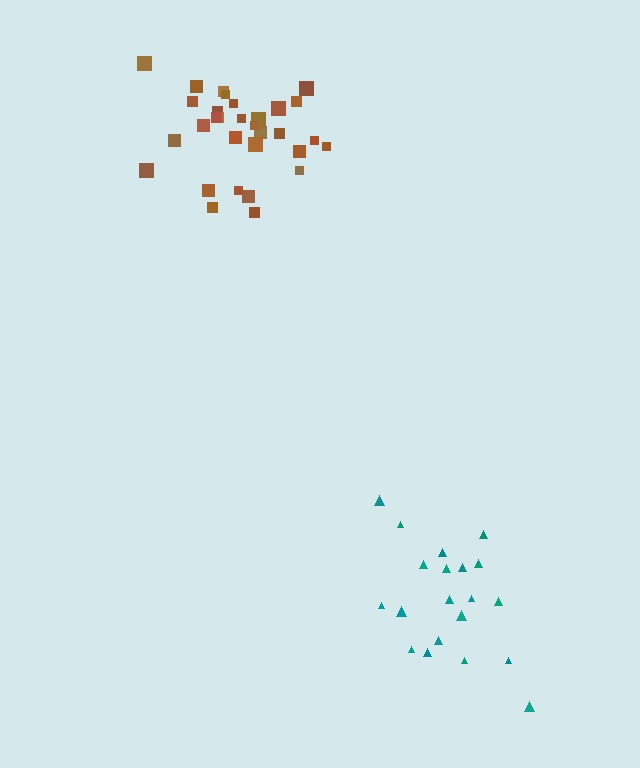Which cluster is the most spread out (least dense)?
Teal.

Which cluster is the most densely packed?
Brown.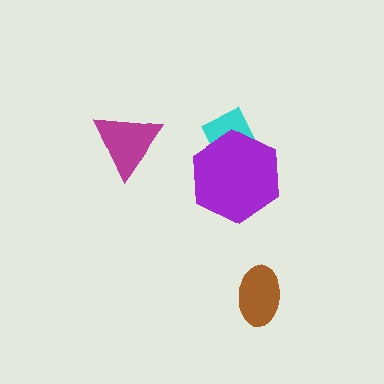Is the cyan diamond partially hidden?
Yes, it is partially covered by another shape.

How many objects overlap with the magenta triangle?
0 objects overlap with the magenta triangle.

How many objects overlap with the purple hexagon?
1 object overlaps with the purple hexagon.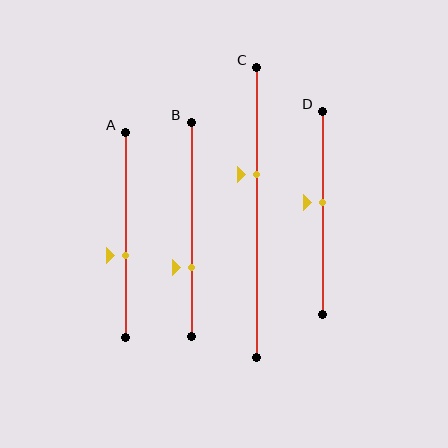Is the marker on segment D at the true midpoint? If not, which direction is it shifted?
No, the marker on segment D is shifted upward by about 5% of the segment length.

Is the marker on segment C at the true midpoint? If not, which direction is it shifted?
No, the marker on segment C is shifted upward by about 13% of the segment length.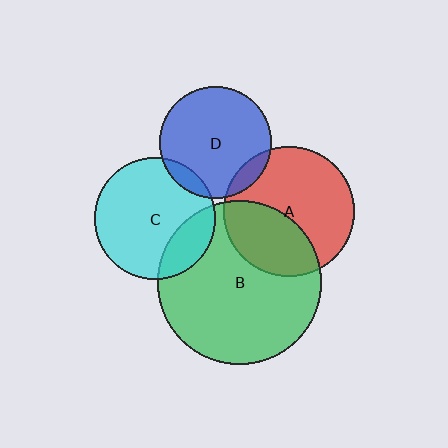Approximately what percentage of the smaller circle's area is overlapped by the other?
Approximately 10%.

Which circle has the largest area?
Circle B (green).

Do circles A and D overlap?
Yes.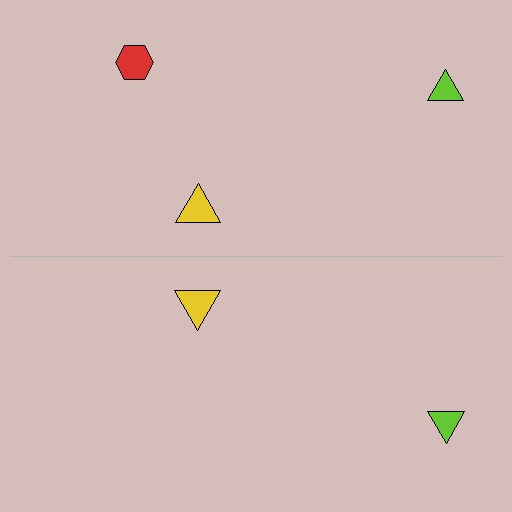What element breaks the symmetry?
A red hexagon is missing from the bottom side.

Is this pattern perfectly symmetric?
No, the pattern is not perfectly symmetric. A red hexagon is missing from the bottom side.